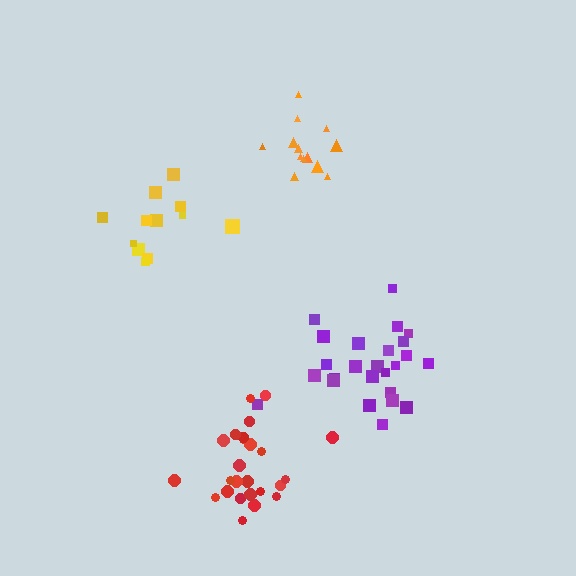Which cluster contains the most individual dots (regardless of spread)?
Purple (25).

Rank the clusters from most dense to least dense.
orange, red, purple, yellow.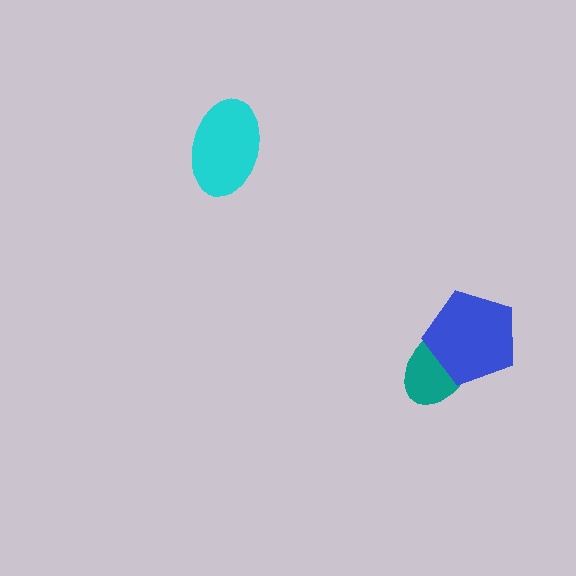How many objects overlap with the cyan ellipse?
0 objects overlap with the cyan ellipse.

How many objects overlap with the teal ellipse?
1 object overlaps with the teal ellipse.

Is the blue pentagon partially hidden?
No, no other shape covers it.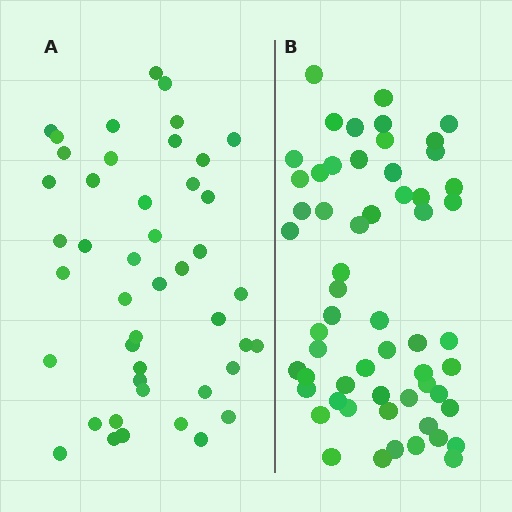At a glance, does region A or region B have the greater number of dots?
Region B (the right region) has more dots.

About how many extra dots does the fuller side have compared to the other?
Region B has approximately 15 more dots than region A.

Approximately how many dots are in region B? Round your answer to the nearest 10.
About 60 dots. (The exact count is 58, which rounds to 60.)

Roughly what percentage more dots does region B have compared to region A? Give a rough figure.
About 30% more.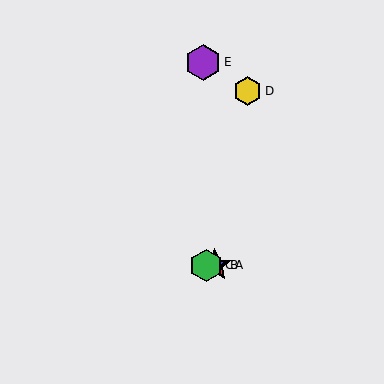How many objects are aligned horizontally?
3 objects (A, B, C) are aligned horizontally.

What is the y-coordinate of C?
Object C is at y≈265.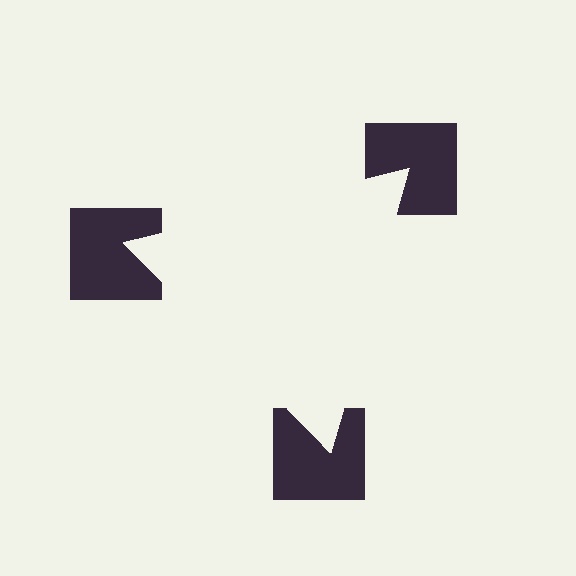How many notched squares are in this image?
There are 3 — one at each vertex of the illusory triangle.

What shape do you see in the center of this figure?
An illusory triangle — its edges are inferred from the aligned wedge cuts in the notched squares, not physically drawn.